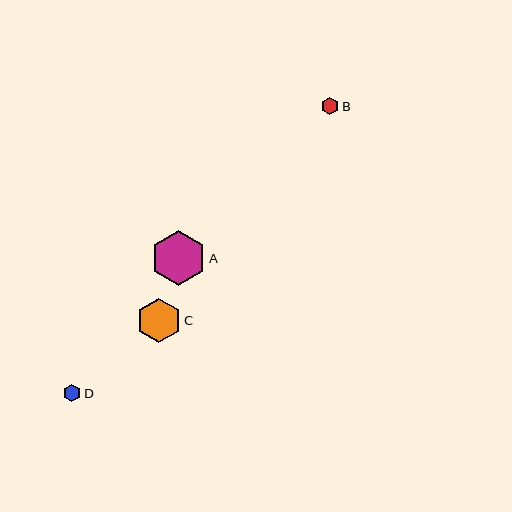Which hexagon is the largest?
Hexagon A is the largest with a size of approximately 56 pixels.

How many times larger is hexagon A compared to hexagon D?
Hexagon A is approximately 3.2 times the size of hexagon D.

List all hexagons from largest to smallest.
From largest to smallest: A, C, D, B.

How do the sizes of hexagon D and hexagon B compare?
Hexagon D and hexagon B are approximately the same size.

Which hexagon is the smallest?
Hexagon B is the smallest with a size of approximately 17 pixels.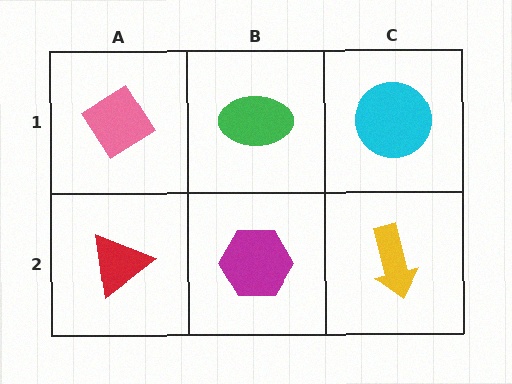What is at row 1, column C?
A cyan circle.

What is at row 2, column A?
A red triangle.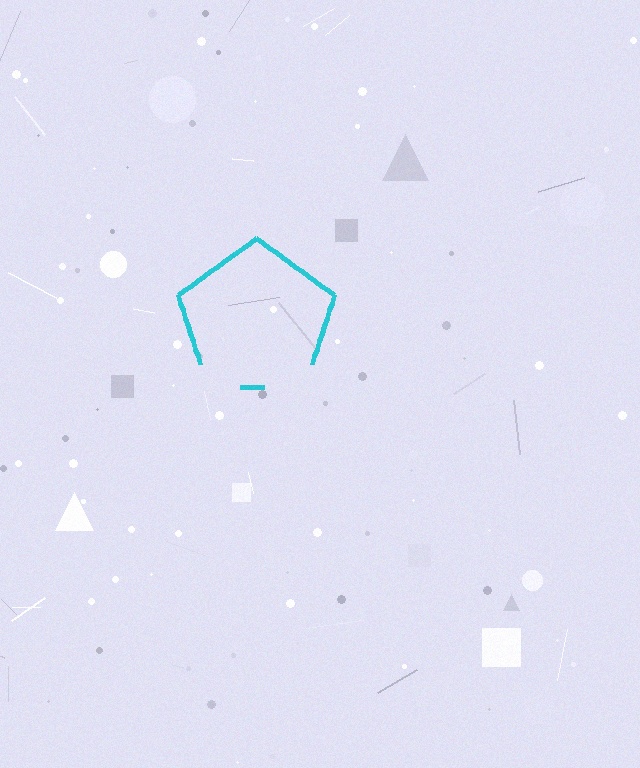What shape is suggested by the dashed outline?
The dashed outline suggests a pentagon.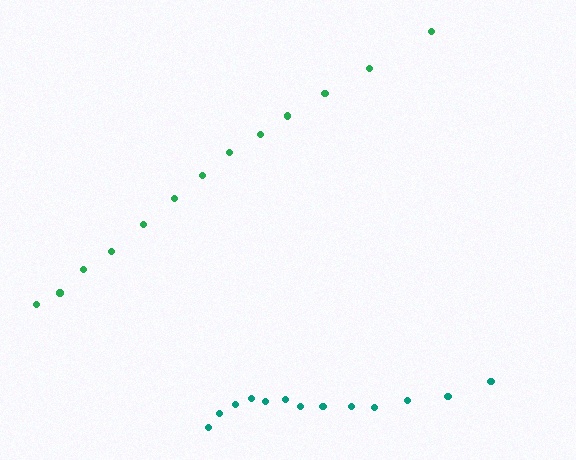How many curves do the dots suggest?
There are 2 distinct paths.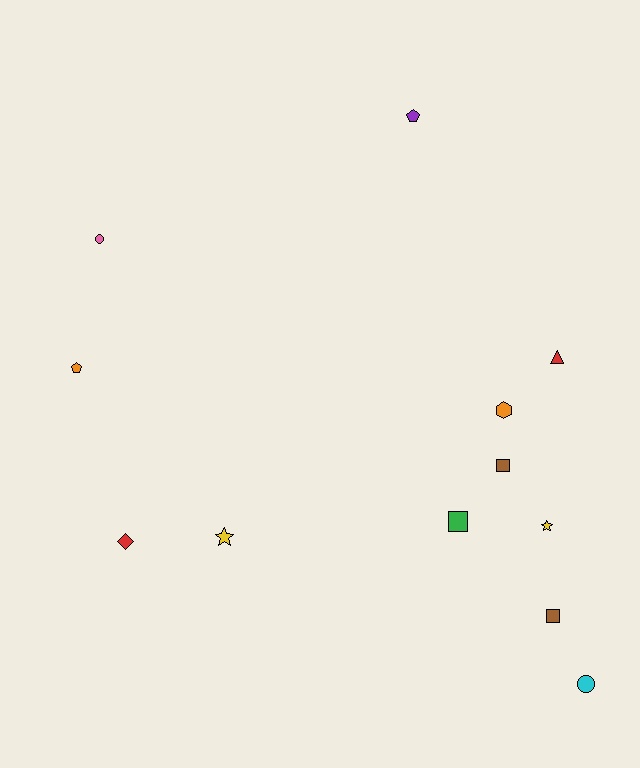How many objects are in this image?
There are 12 objects.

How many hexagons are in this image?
There is 1 hexagon.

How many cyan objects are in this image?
There is 1 cyan object.